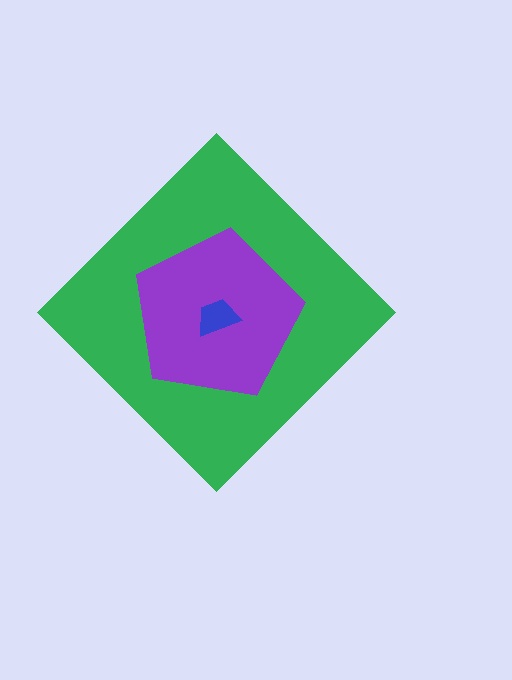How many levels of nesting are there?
3.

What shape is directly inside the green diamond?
The purple pentagon.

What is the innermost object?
The blue trapezoid.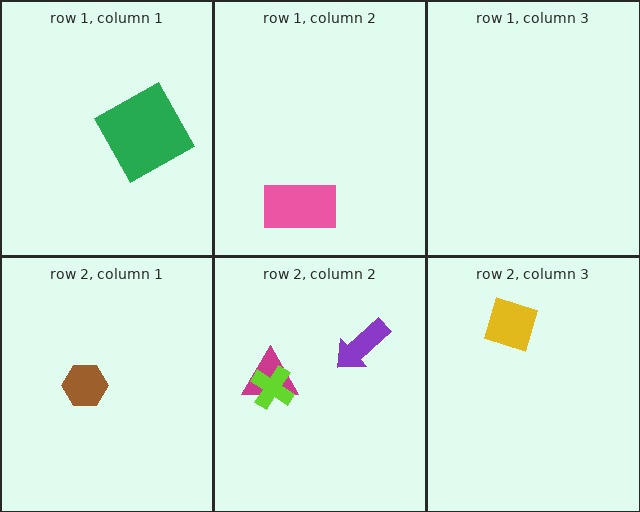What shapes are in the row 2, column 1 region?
The brown hexagon.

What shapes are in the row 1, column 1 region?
The green square.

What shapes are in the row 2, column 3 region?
The yellow diamond.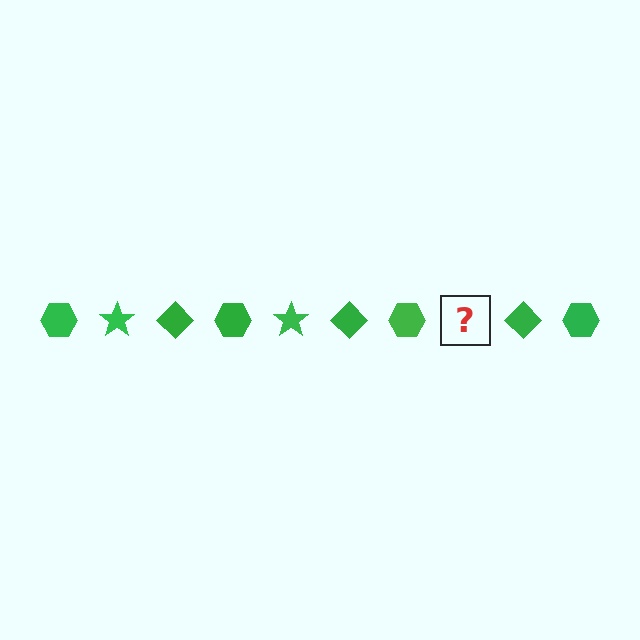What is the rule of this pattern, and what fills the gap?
The rule is that the pattern cycles through hexagon, star, diamond shapes in green. The gap should be filled with a green star.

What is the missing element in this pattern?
The missing element is a green star.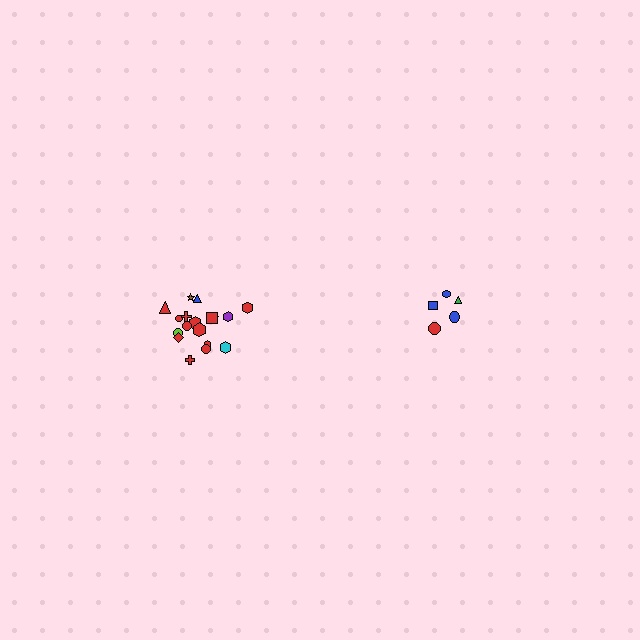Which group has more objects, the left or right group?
The left group.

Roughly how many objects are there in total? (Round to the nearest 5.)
Roughly 25 objects in total.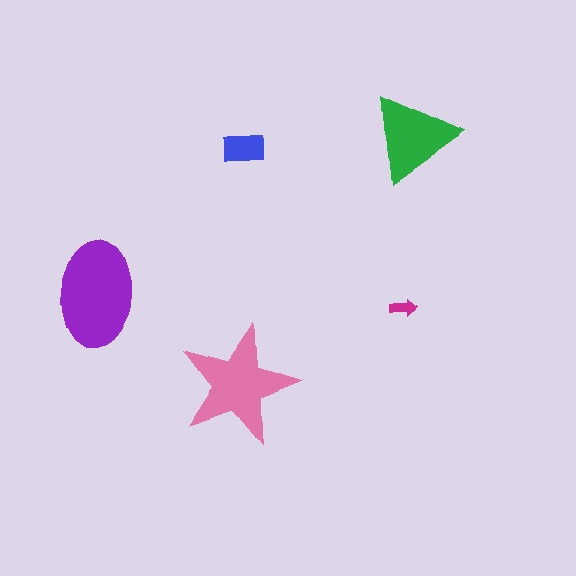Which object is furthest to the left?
The purple ellipse is leftmost.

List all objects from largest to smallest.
The purple ellipse, the pink star, the green triangle, the blue rectangle, the magenta arrow.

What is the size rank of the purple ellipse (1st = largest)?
1st.